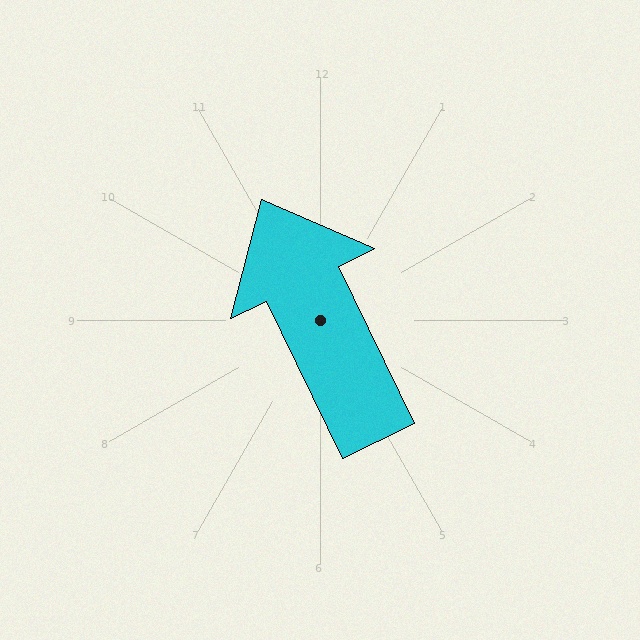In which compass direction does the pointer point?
Northwest.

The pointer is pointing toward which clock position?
Roughly 11 o'clock.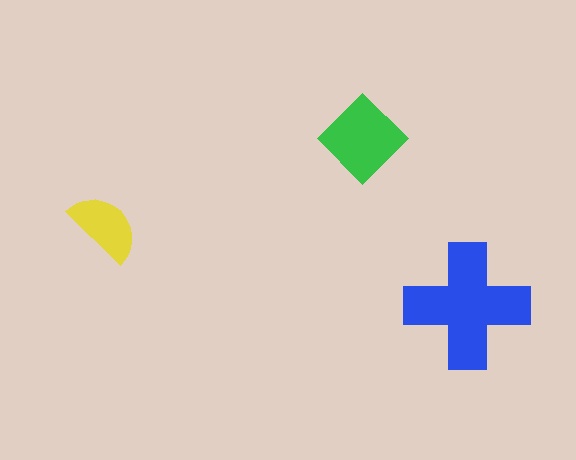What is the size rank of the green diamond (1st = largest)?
2nd.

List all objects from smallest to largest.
The yellow semicircle, the green diamond, the blue cross.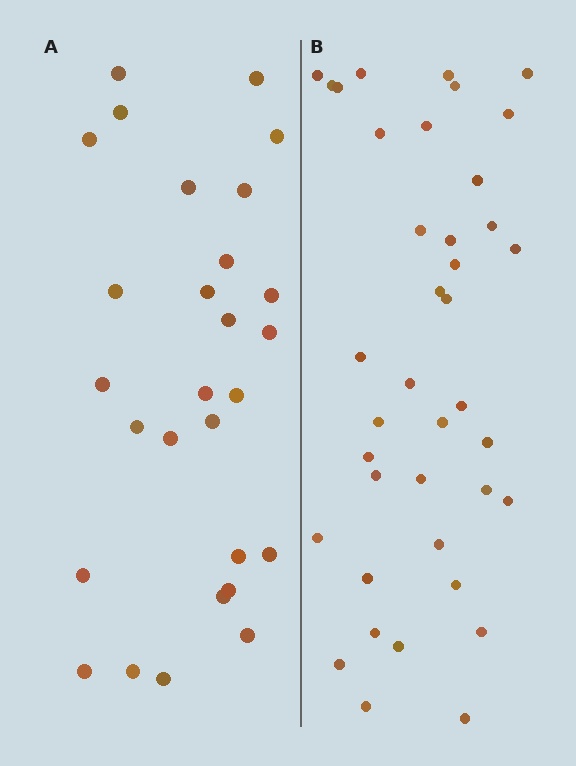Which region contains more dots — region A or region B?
Region B (the right region) has more dots.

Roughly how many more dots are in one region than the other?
Region B has roughly 12 or so more dots than region A.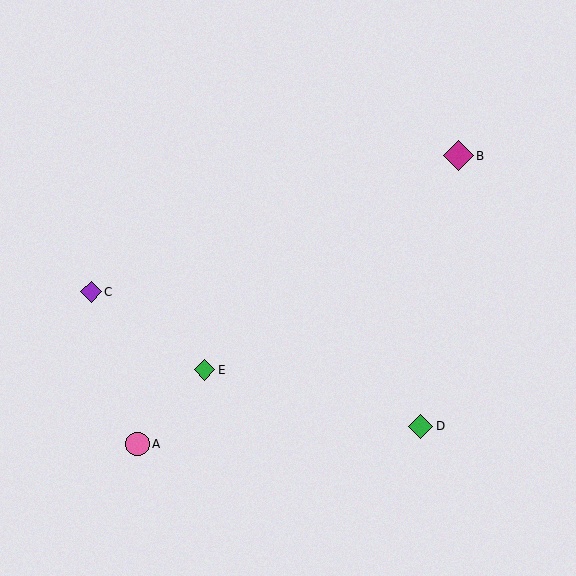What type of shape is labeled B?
Shape B is a magenta diamond.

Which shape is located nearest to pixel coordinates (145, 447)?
The pink circle (labeled A) at (137, 444) is nearest to that location.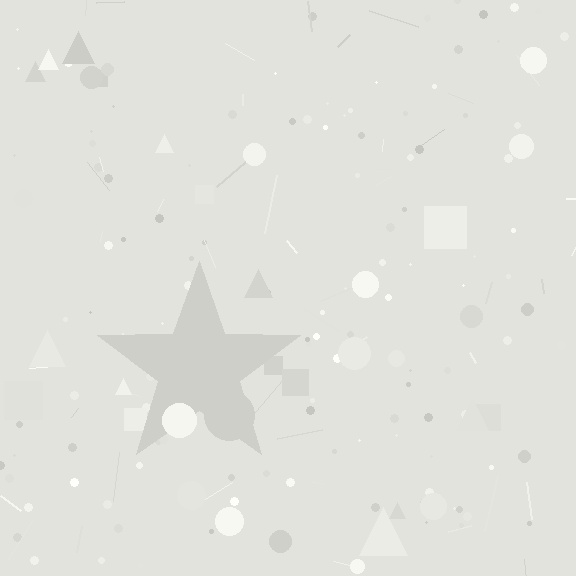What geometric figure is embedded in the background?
A star is embedded in the background.